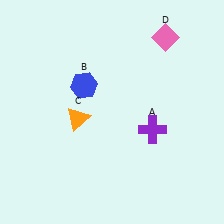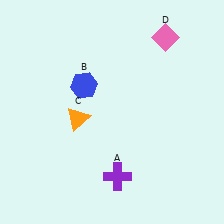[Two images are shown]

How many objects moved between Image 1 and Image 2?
1 object moved between the two images.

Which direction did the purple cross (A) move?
The purple cross (A) moved down.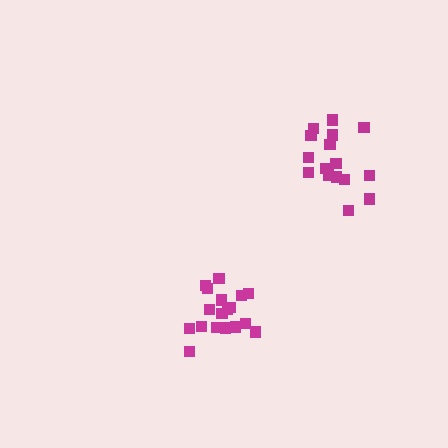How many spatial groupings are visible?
There are 2 spatial groupings.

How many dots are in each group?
Group 1: 16 dots, Group 2: 18 dots (34 total).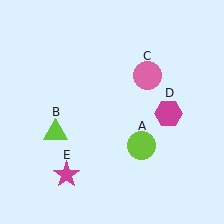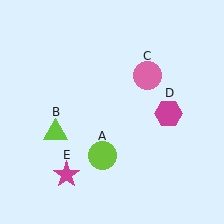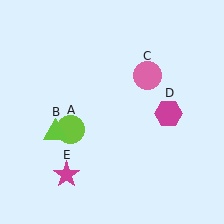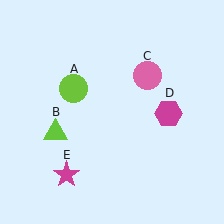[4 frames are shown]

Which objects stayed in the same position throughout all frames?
Lime triangle (object B) and pink circle (object C) and magenta hexagon (object D) and magenta star (object E) remained stationary.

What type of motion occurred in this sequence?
The lime circle (object A) rotated clockwise around the center of the scene.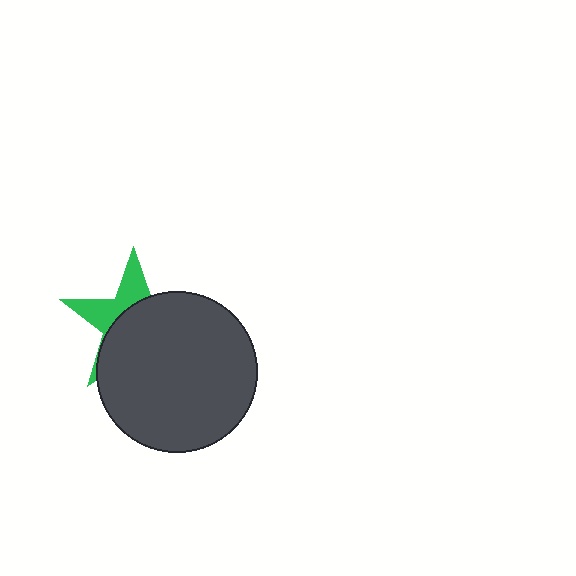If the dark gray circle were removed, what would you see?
You would see the complete green star.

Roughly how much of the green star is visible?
A small part of it is visible (roughly 34%).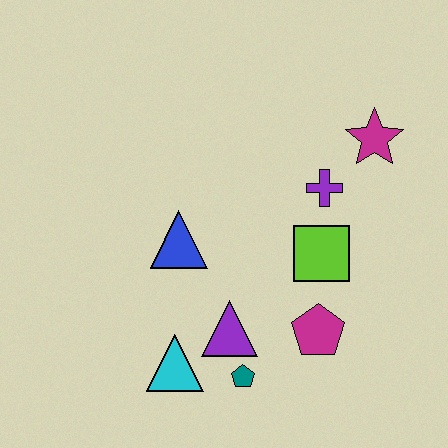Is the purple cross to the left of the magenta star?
Yes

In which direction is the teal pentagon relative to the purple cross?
The teal pentagon is below the purple cross.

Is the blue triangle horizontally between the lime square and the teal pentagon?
No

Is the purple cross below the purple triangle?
No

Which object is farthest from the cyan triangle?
The magenta star is farthest from the cyan triangle.